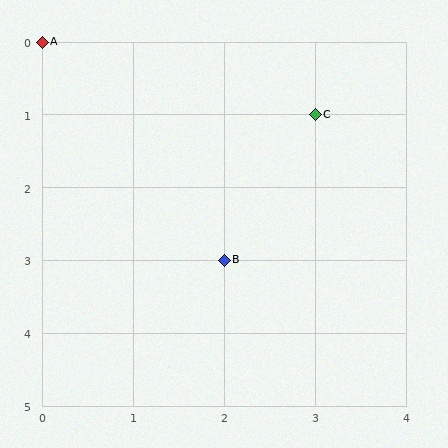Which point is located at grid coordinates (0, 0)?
Point A is at (0, 0).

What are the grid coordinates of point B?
Point B is at grid coordinates (2, 3).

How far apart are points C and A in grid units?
Points C and A are 3 columns and 1 row apart (about 3.2 grid units diagonally).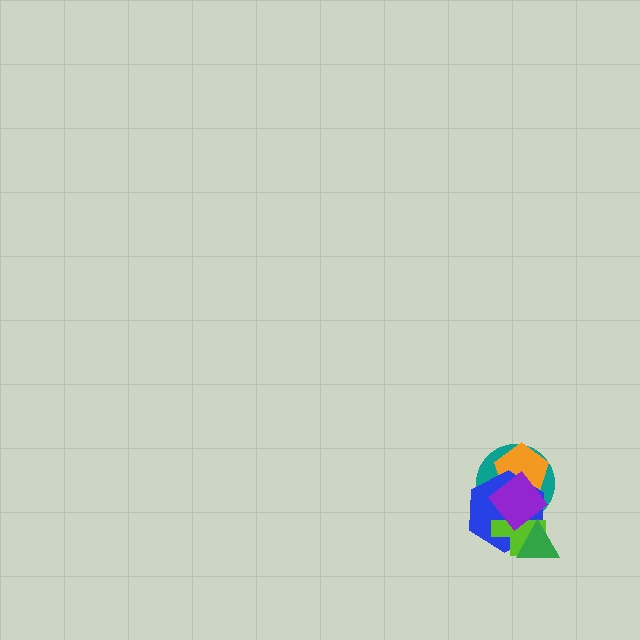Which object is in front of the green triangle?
The purple diamond is in front of the green triangle.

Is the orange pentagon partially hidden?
Yes, it is partially covered by another shape.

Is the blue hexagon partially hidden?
Yes, it is partially covered by another shape.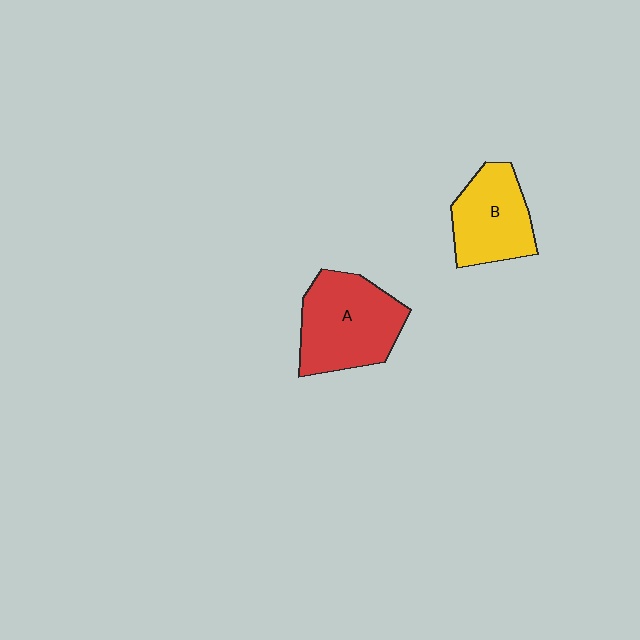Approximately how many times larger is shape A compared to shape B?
Approximately 1.3 times.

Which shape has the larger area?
Shape A (red).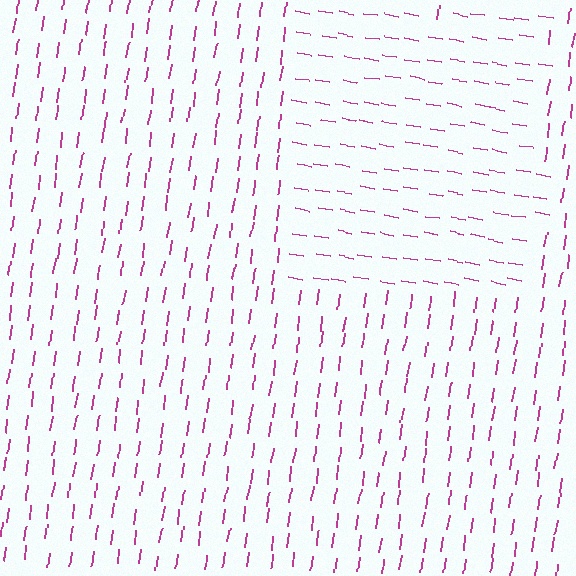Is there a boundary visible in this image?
Yes, there is a texture boundary formed by a change in line orientation.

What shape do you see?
I see a rectangle.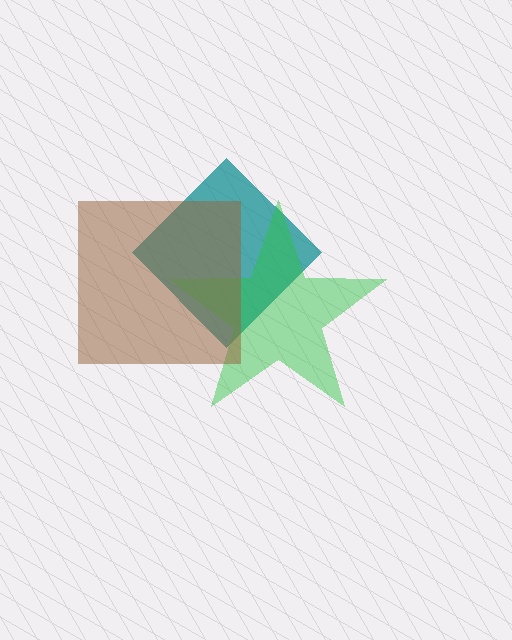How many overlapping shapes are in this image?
There are 3 overlapping shapes in the image.